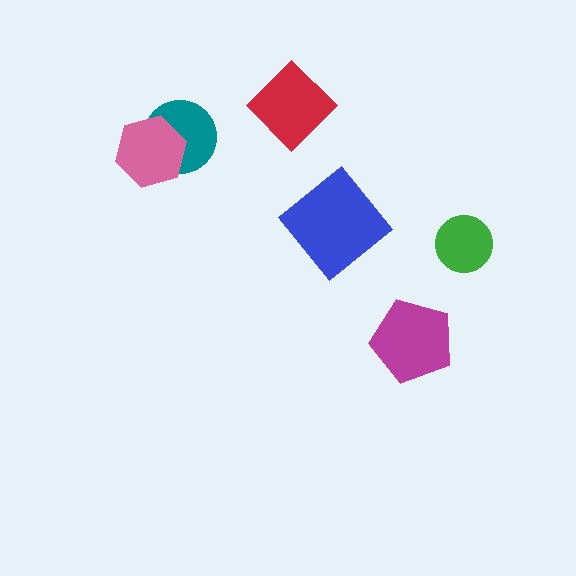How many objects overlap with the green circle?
0 objects overlap with the green circle.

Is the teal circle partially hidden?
Yes, it is partially covered by another shape.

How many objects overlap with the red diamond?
0 objects overlap with the red diamond.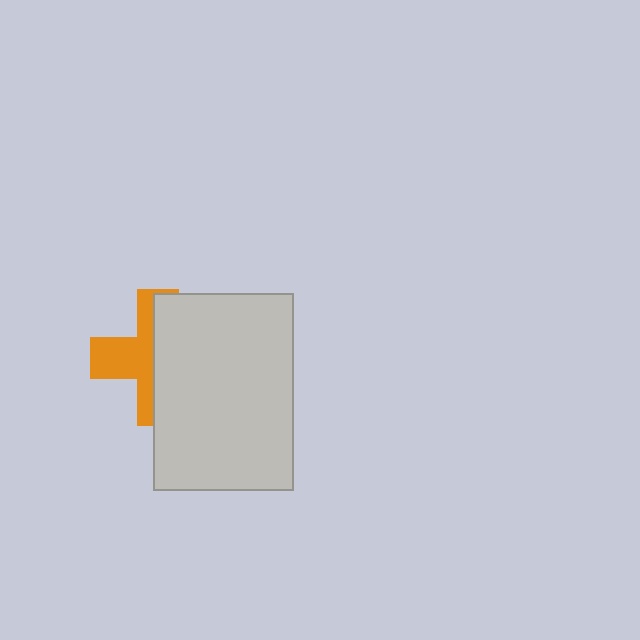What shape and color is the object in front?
The object in front is a light gray rectangle.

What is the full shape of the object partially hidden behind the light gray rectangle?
The partially hidden object is an orange cross.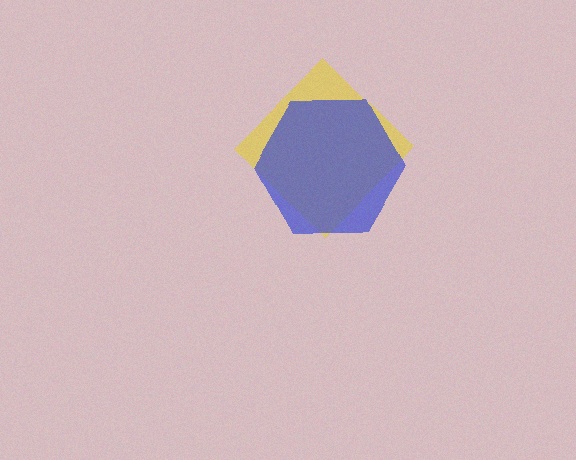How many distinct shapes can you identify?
There are 2 distinct shapes: a yellow diamond, a blue hexagon.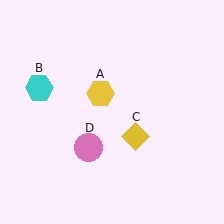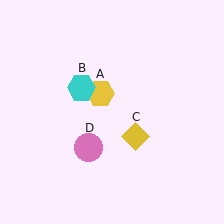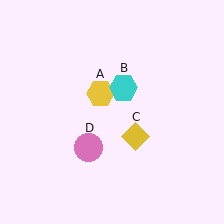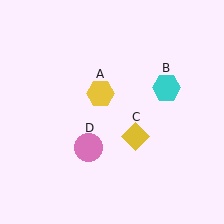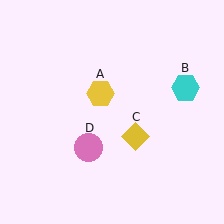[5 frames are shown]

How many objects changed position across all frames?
1 object changed position: cyan hexagon (object B).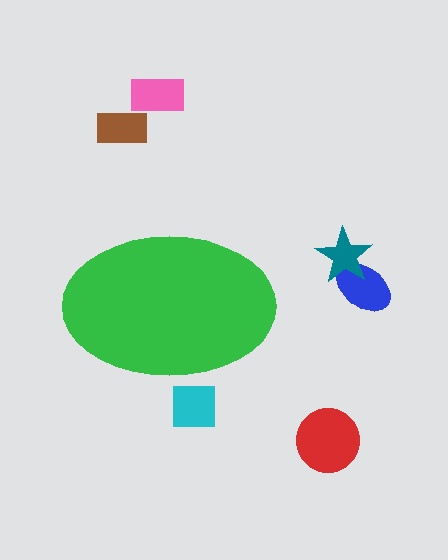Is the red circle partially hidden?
No, the red circle is fully visible.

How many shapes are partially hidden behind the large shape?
1 shape is partially hidden.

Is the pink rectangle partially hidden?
No, the pink rectangle is fully visible.